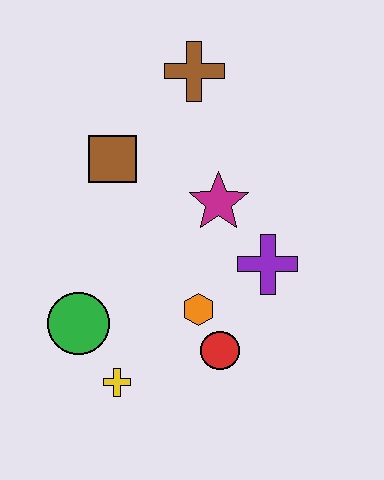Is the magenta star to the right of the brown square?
Yes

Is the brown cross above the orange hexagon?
Yes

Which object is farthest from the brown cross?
The yellow cross is farthest from the brown cross.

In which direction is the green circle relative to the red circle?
The green circle is to the left of the red circle.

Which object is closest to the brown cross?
The brown square is closest to the brown cross.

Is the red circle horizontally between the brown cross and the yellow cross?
No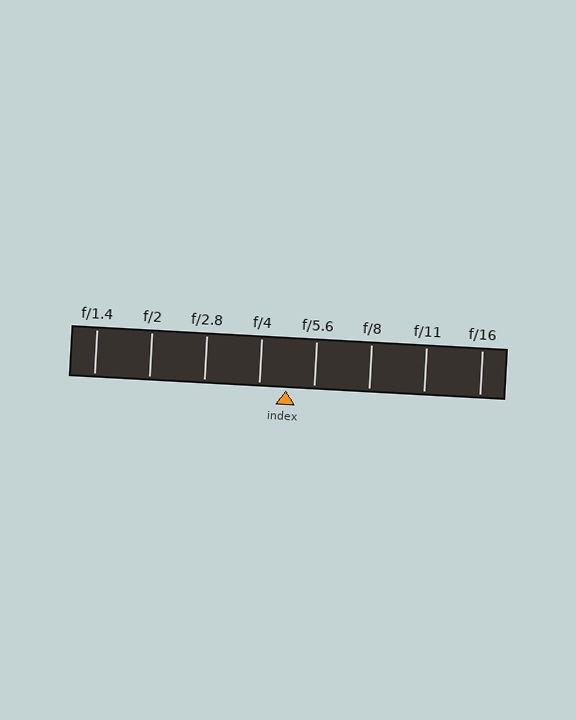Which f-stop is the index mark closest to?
The index mark is closest to f/4.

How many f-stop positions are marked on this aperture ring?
There are 8 f-stop positions marked.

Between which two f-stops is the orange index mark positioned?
The index mark is between f/4 and f/5.6.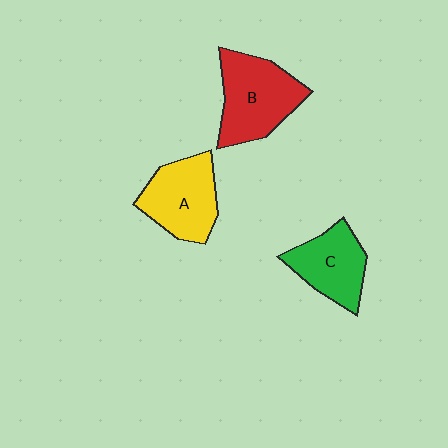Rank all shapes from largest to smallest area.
From largest to smallest: B (red), A (yellow), C (green).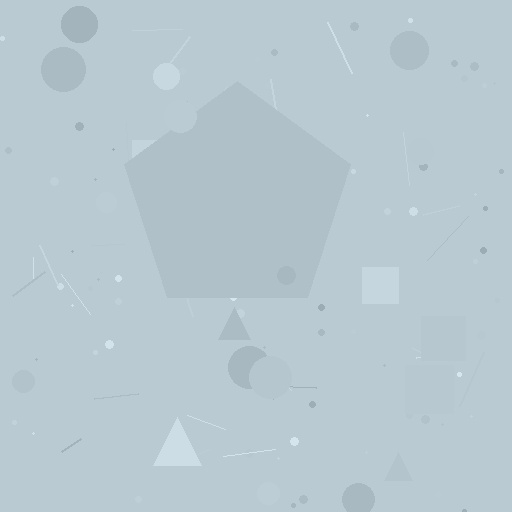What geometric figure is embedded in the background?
A pentagon is embedded in the background.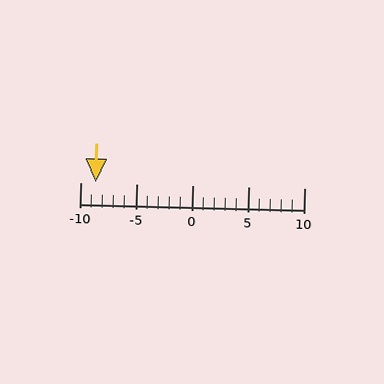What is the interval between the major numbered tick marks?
The major tick marks are spaced 5 units apart.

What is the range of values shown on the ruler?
The ruler shows values from -10 to 10.